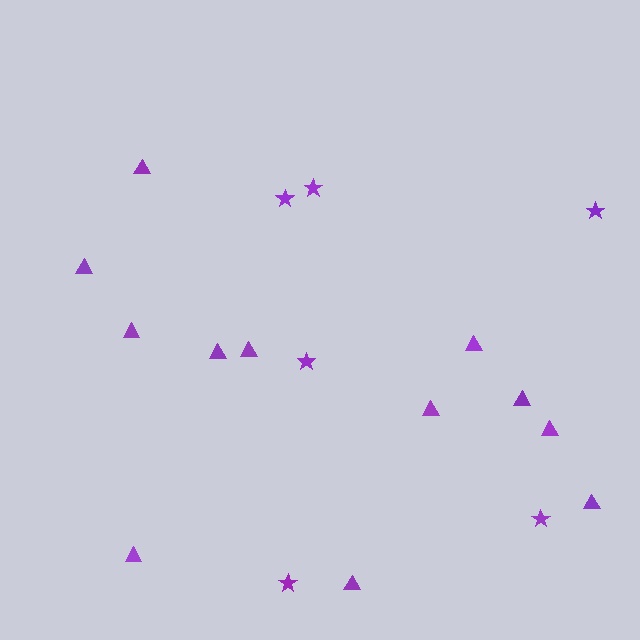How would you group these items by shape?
There are 2 groups: one group of triangles (12) and one group of stars (6).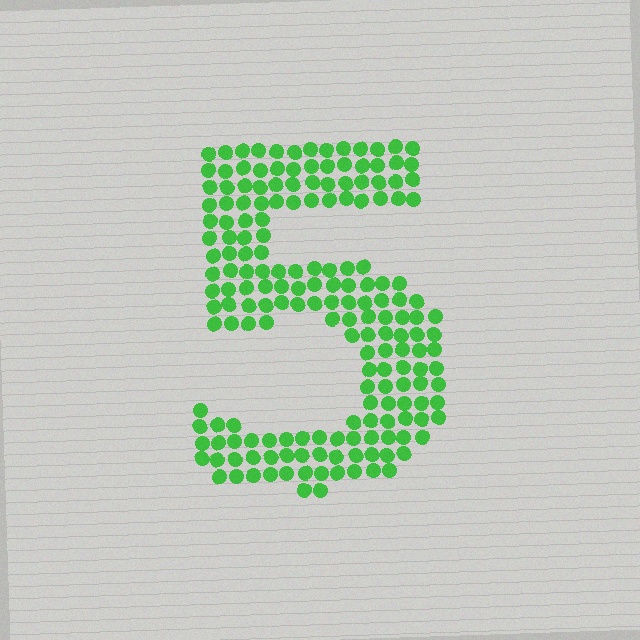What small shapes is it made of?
It is made of small circles.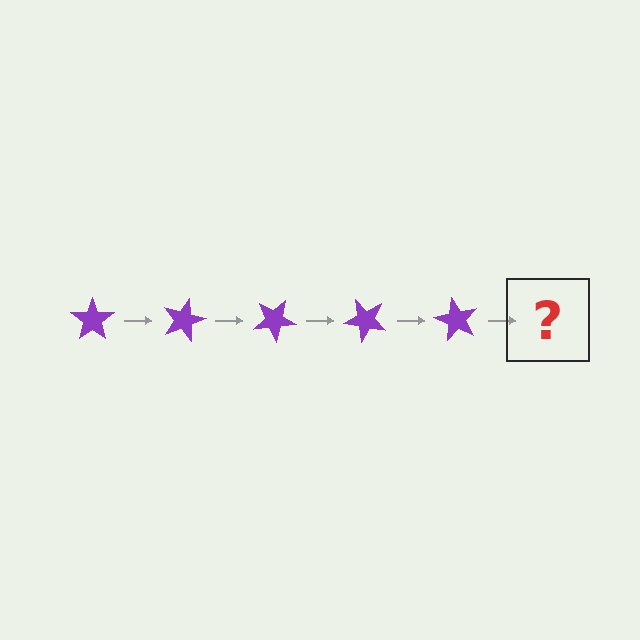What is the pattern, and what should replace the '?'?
The pattern is that the star rotates 15 degrees each step. The '?' should be a purple star rotated 75 degrees.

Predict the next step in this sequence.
The next step is a purple star rotated 75 degrees.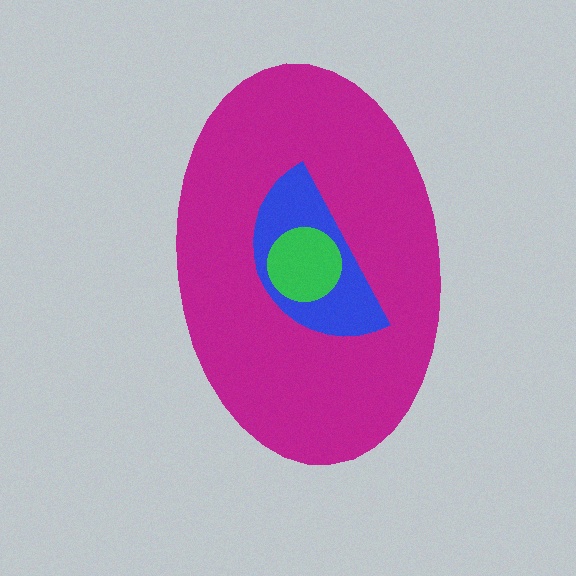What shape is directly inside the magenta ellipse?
The blue semicircle.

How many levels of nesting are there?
3.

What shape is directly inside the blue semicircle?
The green circle.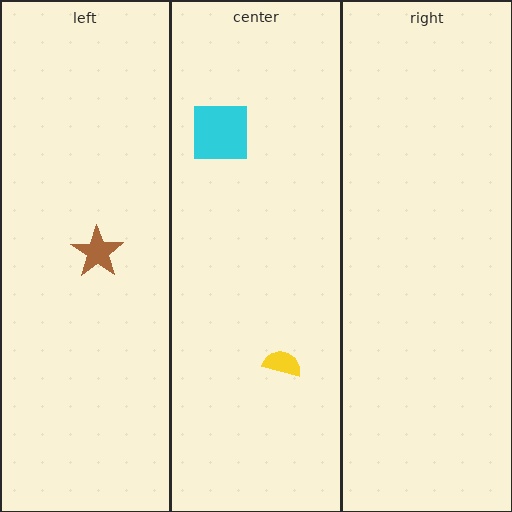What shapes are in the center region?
The cyan square, the yellow semicircle.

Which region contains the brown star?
The left region.